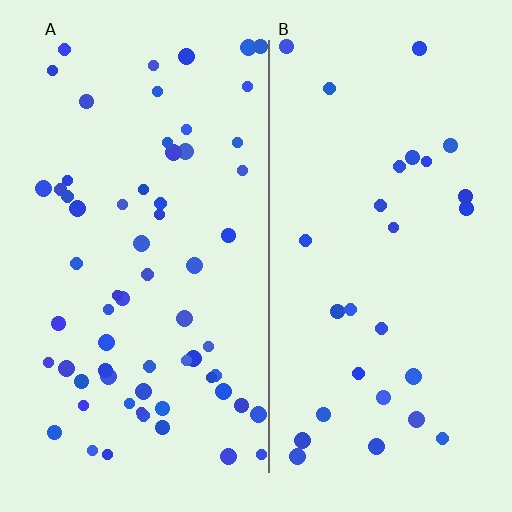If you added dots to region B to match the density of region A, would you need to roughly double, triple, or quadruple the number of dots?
Approximately double.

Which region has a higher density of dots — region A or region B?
A (the left).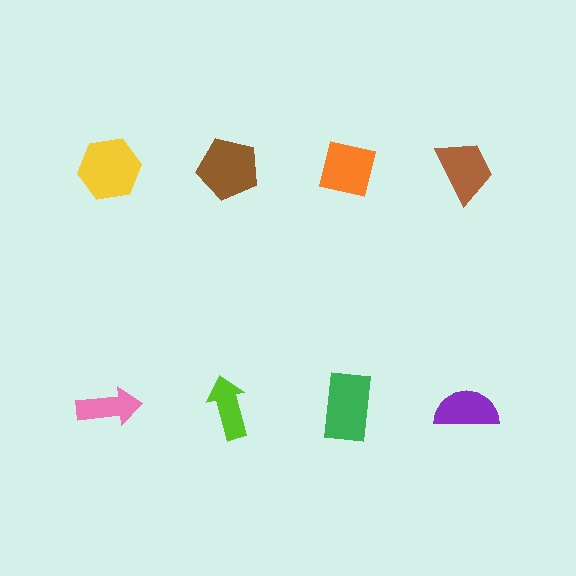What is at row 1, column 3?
An orange square.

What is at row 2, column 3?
A green rectangle.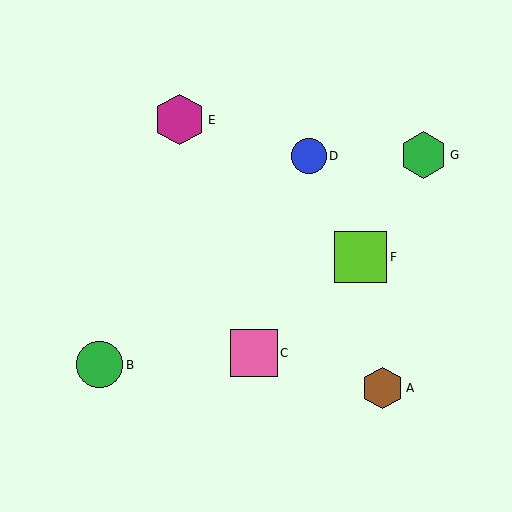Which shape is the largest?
The lime square (labeled F) is the largest.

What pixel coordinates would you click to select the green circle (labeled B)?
Click at (100, 365) to select the green circle B.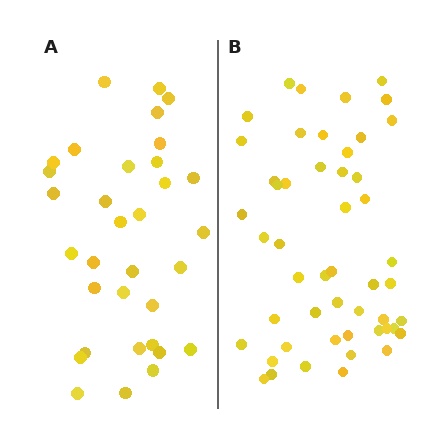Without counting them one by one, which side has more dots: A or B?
Region B (the right region) has more dots.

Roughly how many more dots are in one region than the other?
Region B has approximately 15 more dots than region A.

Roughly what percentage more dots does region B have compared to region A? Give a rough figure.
About 50% more.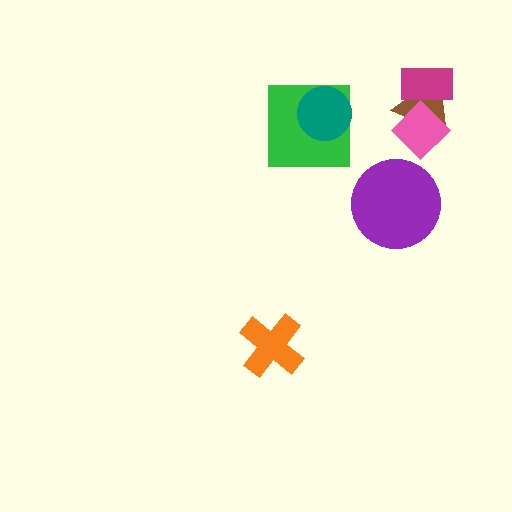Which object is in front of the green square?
The teal circle is in front of the green square.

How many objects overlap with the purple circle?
0 objects overlap with the purple circle.